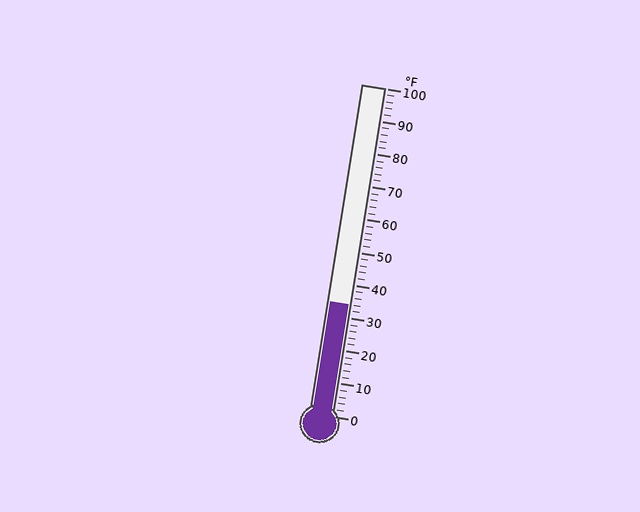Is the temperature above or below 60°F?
The temperature is below 60°F.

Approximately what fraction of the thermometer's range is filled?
The thermometer is filled to approximately 35% of its range.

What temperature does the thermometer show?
The thermometer shows approximately 34°F.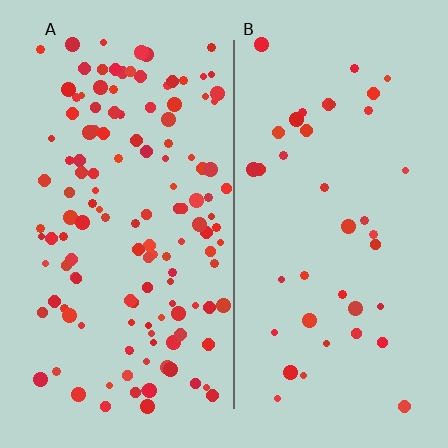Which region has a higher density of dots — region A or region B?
A (the left).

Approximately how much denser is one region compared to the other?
Approximately 3.4× — region A over region B.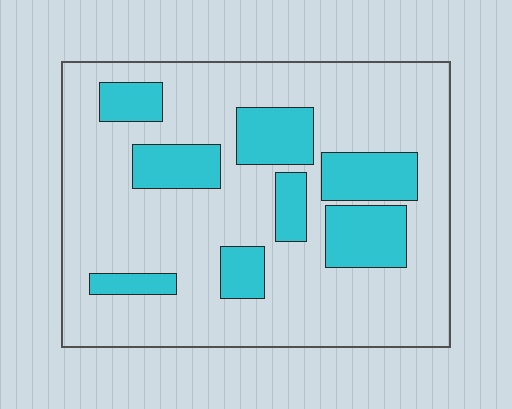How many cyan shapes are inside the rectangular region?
8.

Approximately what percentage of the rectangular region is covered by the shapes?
Approximately 25%.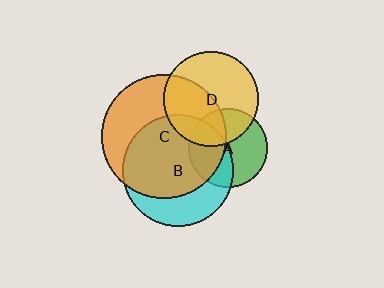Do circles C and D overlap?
Yes.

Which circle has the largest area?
Circle C (orange).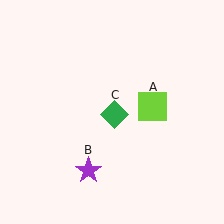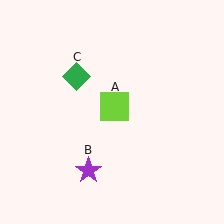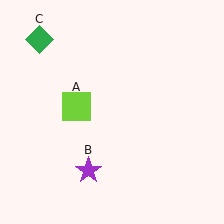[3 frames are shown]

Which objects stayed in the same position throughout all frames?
Purple star (object B) remained stationary.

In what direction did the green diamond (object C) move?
The green diamond (object C) moved up and to the left.